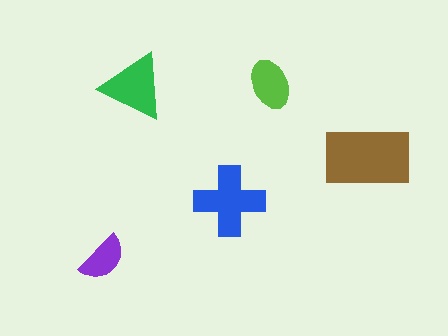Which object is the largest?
The brown rectangle.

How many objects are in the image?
There are 5 objects in the image.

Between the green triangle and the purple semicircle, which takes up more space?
The green triangle.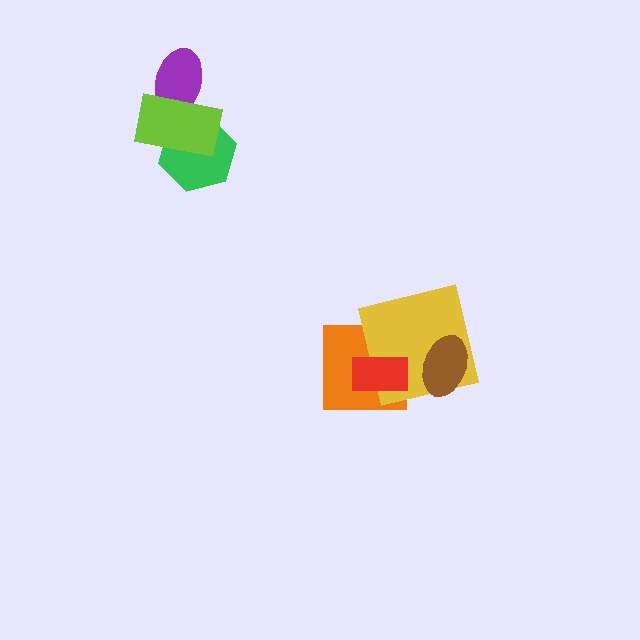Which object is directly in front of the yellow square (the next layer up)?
The brown ellipse is directly in front of the yellow square.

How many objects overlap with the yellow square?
3 objects overlap with the yellow square.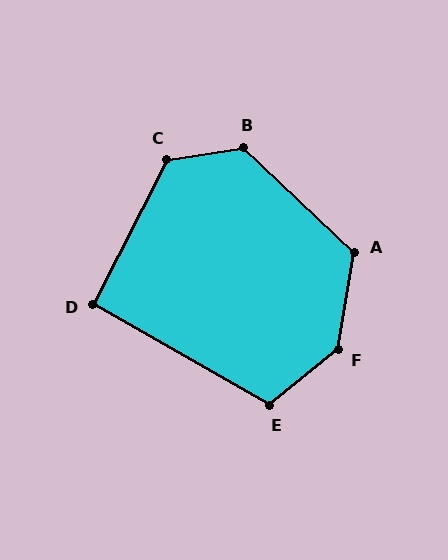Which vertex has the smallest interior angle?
D, at approximately 93 degrees.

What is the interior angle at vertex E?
Approximately 111 degrees (obtuse).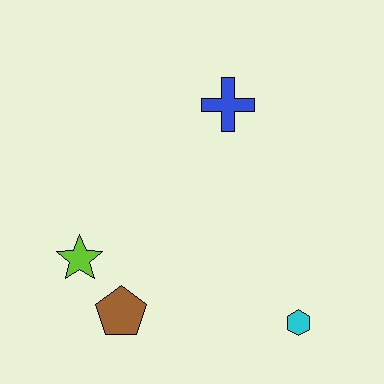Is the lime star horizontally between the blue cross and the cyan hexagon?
No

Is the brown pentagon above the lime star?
No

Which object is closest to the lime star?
The brown pentagon is closest to the lime star.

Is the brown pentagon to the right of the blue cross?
No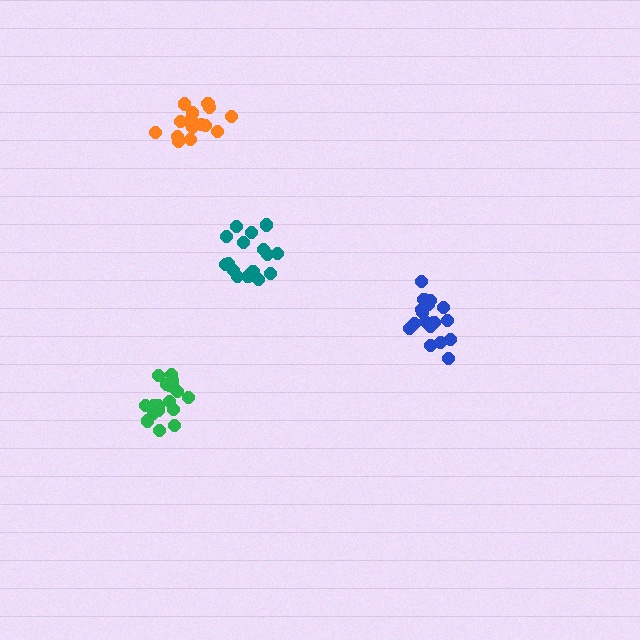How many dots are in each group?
Group 1: 16 dots, Group 2: 17 dots, Group 3: 17 dots, Group 4: 19 dots (69 total).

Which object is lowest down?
The green cluster is bottommost.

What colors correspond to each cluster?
The clusters are colored: teal, blue, orange, green.